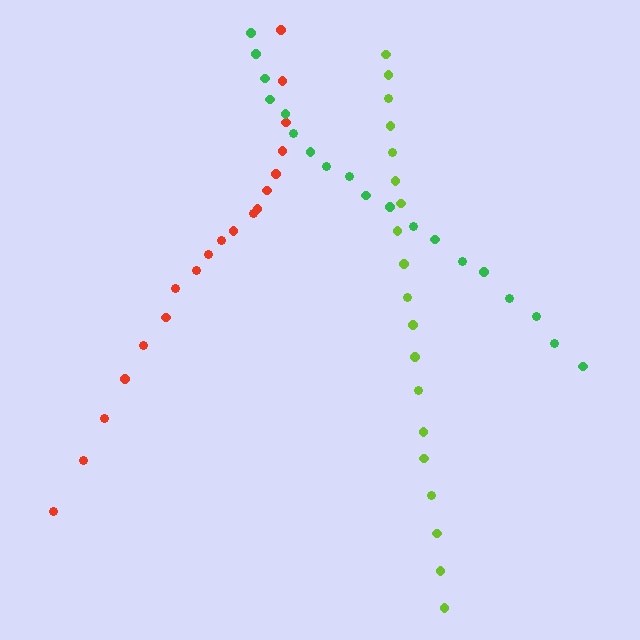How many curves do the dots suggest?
There are 3 distinct paths.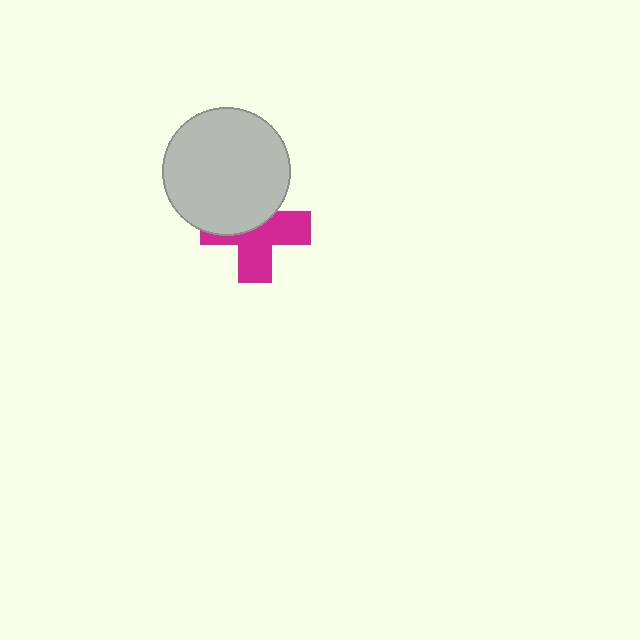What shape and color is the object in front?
The object in front is a light gray circle.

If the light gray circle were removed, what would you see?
You would see the complete magenta cross.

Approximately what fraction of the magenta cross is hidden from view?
Roughly 44% of the magenta cross is hidden behind the light gray circle.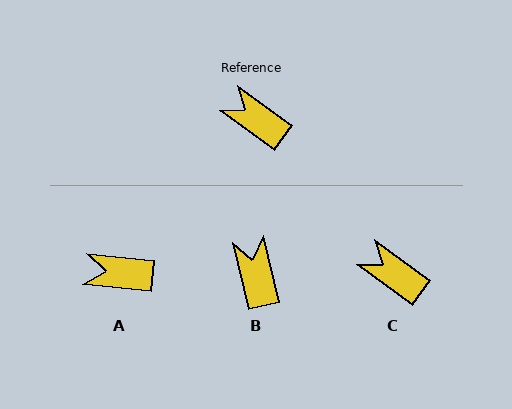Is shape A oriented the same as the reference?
No, it is off by about 30 degrees.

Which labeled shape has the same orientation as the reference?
C.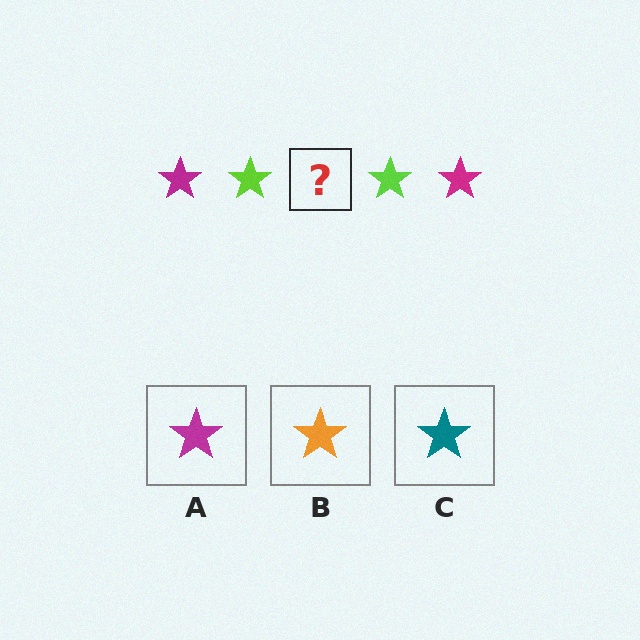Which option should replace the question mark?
Option A.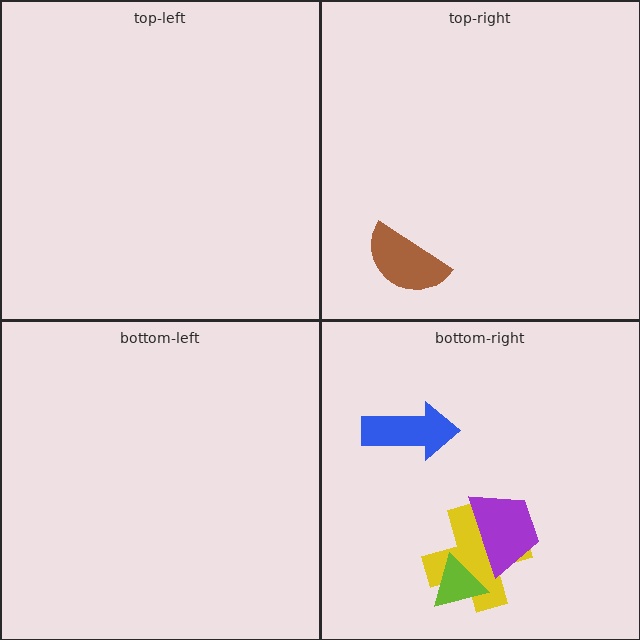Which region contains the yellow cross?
The bottom-right region.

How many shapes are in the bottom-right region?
4.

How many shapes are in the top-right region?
1.